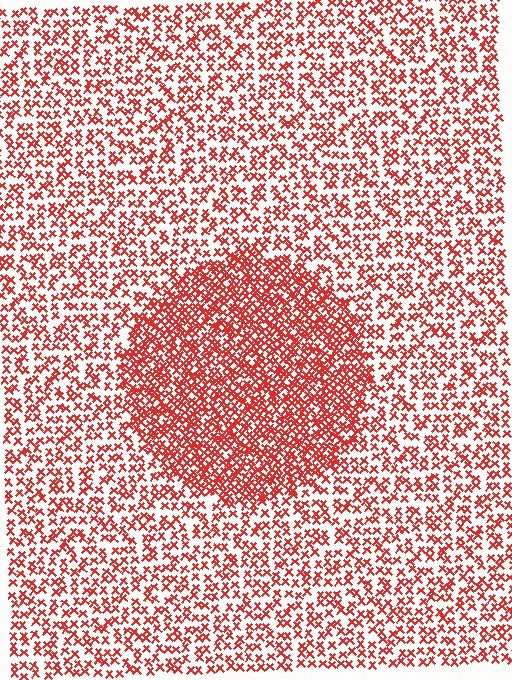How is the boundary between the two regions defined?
The boundary is defined by a change in element density (approximately 2.0x ratio). All elements are the same color, size, and shape.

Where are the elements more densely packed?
The elements are more densely packed inside the circle boundary.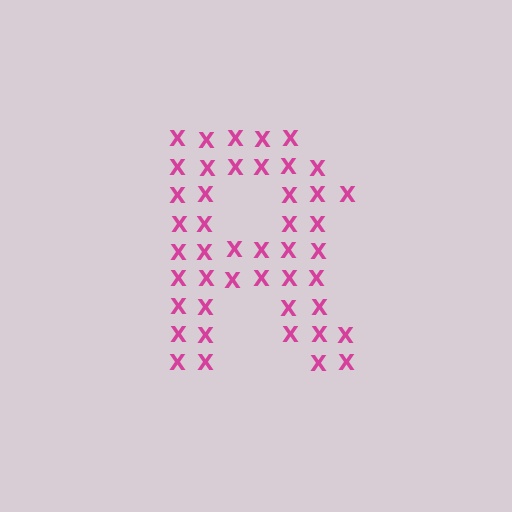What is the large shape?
The large shape is the letter R.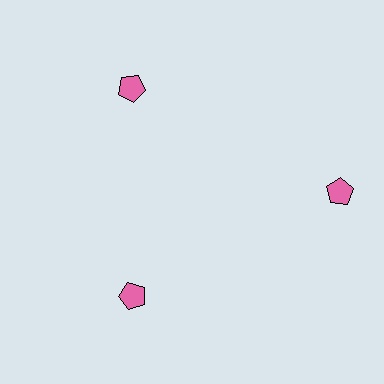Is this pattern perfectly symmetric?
No. The 3 pink pentagons are arranged in a ring, but one element near the 3 o'clock position is pushed outward from the center, breaking the 3-fold rotational symmetry.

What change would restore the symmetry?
The symmetry would be restored by moving it inward, back onto the ring so that all 3 pentagons sit at equal angles and equal distance from the center.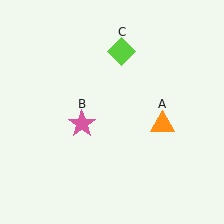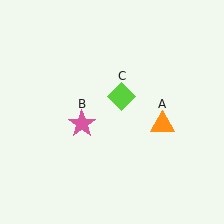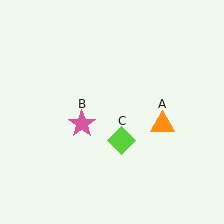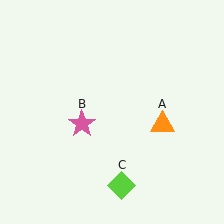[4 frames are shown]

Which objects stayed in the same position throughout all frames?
Orange triangle (object A) and pink star (object B) remained stationary.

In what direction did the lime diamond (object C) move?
The lime diamond (object C) moved down.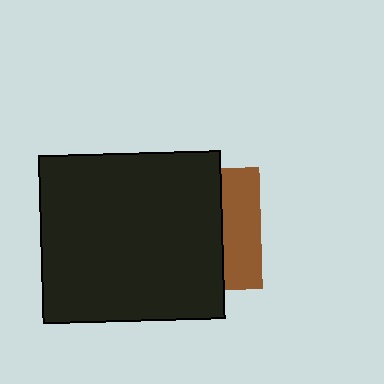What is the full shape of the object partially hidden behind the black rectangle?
The partially hidden object is a brown square.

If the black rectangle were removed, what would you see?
You would see the complete brown square.